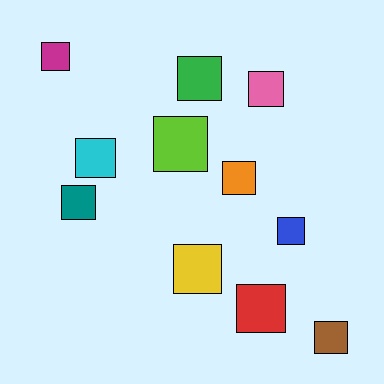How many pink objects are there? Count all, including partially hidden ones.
There is 1 pink object.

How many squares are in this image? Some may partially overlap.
There are 11 squares.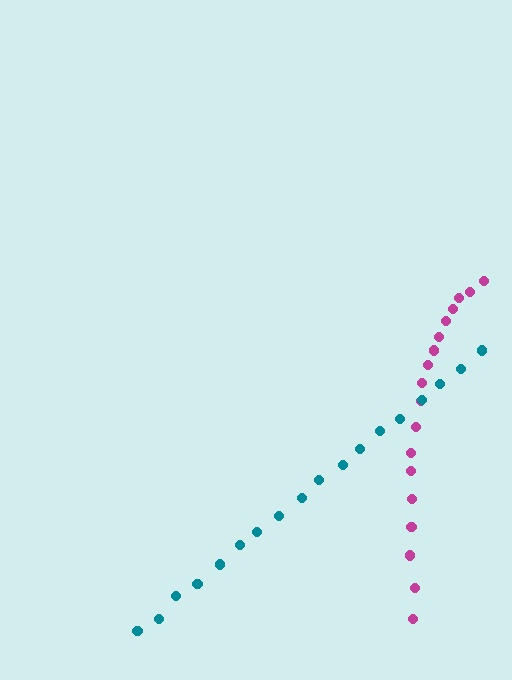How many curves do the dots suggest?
There are 2 distinct paths.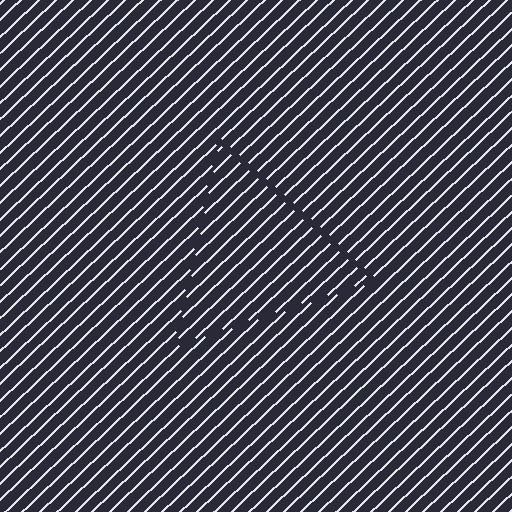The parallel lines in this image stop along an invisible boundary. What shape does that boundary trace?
An illusory triangle. The interior of the shape contains the same grating, shifted by half a period — the contour is defined by the phase discontinuity where line-ends from the inner and outer gratings abut.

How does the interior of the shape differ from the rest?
The interior of the shape contains the same grating, shifted by half a period — the contour is defined by the phase discontinuity where line-ends from the inner and outer gratings abut.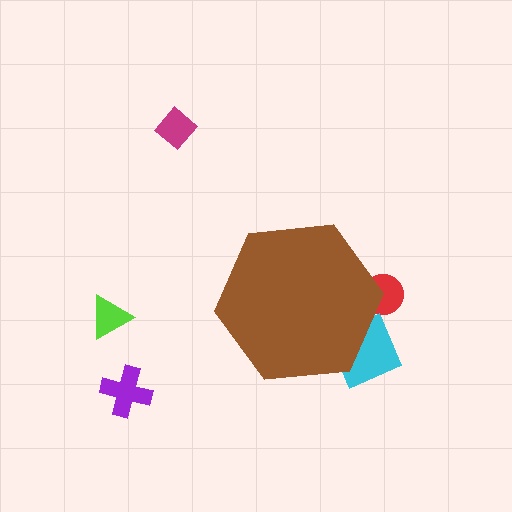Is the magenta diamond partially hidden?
No, the magenta diamond is fully visible.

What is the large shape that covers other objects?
A brown hexagon.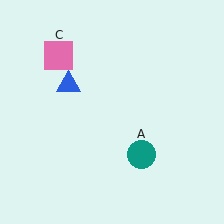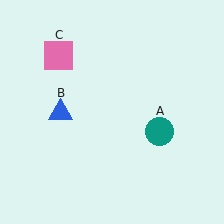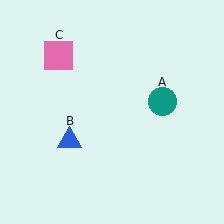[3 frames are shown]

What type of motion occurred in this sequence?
The teal circle (object A), blue triangle (object B) rotated counterclockwise around the center of the scene.